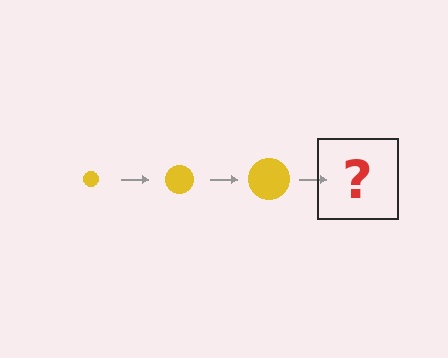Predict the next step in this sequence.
The next step is a yellow circle, larger than the previous one.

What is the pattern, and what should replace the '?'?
The pattern is that the circle gets progressively larger each step. The '?' should be a yellow circle, larger than the previous one.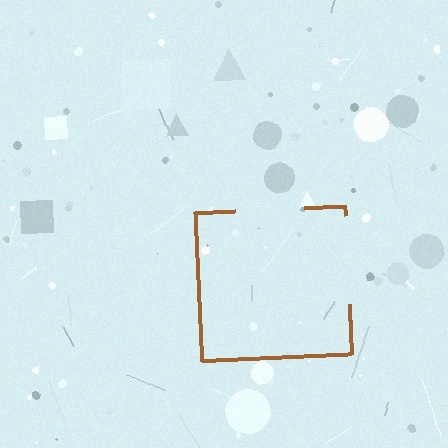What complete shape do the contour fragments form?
The contour fragments form a square.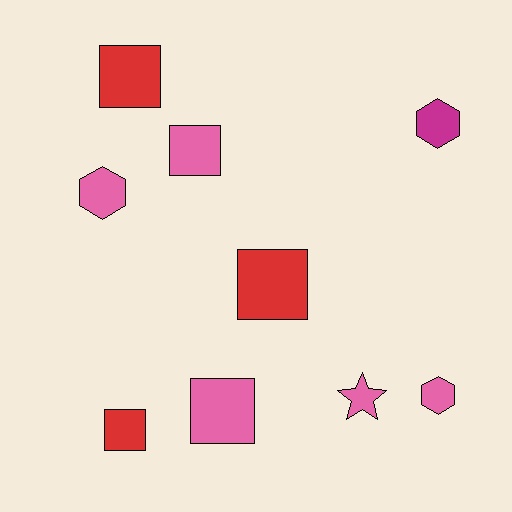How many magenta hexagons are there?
There is 1 magenta hexagon.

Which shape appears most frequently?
Square, with 5 objects.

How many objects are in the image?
There are 9 objects.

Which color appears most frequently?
Pink, with 5 objects.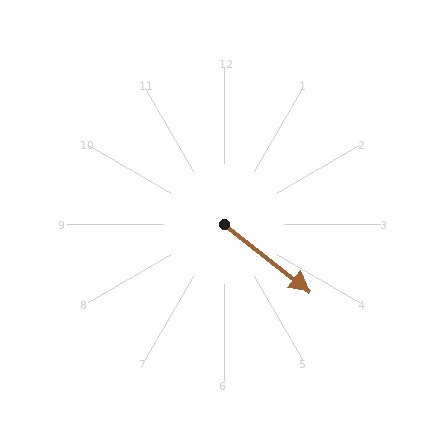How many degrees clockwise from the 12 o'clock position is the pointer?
Approximately 128 degrees.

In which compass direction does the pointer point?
Southeast.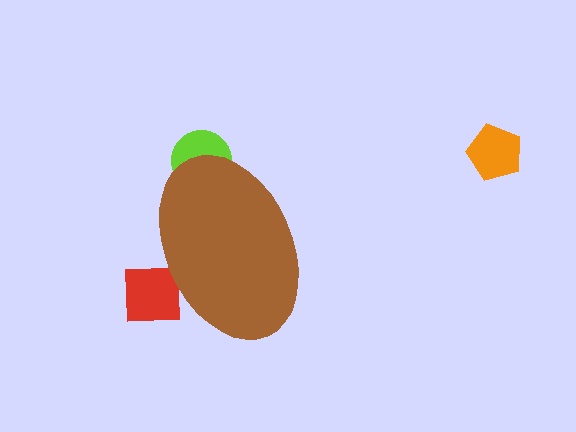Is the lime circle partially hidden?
Yes, the lime circle is partially hidden behind the brown ellipse.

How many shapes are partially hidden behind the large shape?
2 shapes are partially hidden.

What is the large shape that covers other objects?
A brown ellipse.